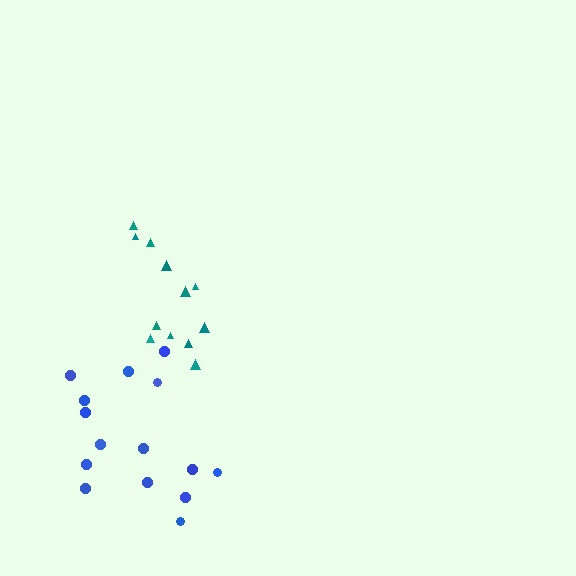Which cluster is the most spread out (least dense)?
Blue.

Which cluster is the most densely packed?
Teal.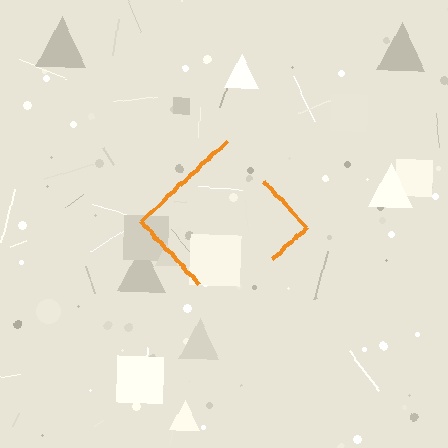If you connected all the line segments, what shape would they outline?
They would outline a diamond.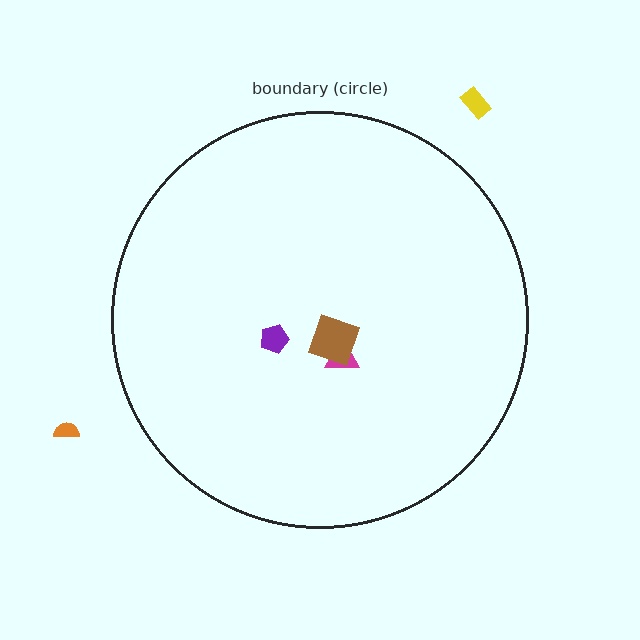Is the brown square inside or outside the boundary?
Inside.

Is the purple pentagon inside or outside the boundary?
Inside.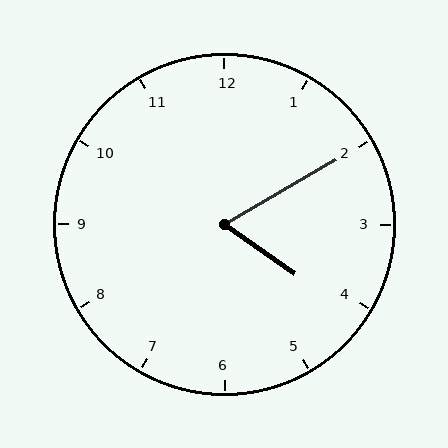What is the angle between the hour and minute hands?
Approximately 65 degrees.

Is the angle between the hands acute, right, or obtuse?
It is acute.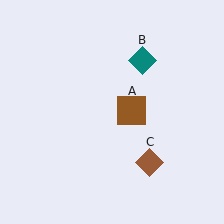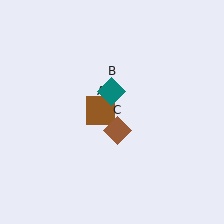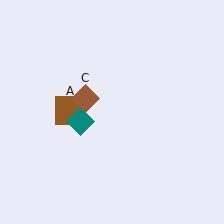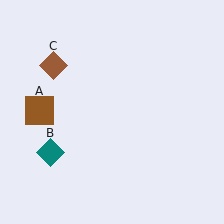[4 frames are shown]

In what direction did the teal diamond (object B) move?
The teal diamond (object B) moved down and to the left.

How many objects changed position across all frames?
3 objects changed position: brown square (object A), teal diamond (object B), brown diamond (object C).